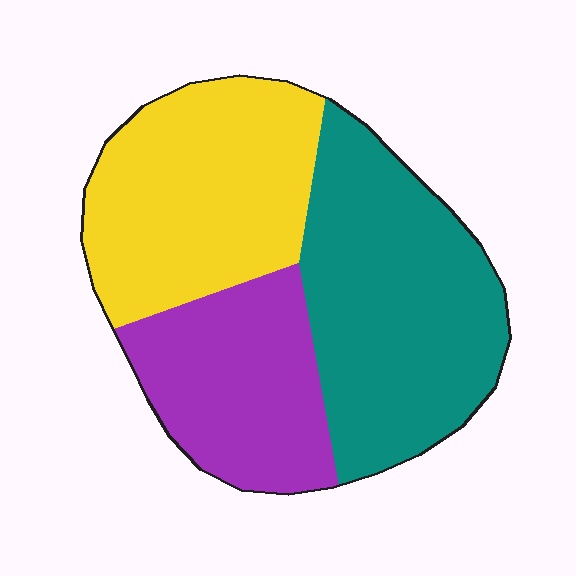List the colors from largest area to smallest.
From largest to smallest: teal, yellow, purple.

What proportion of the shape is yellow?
Yellow covers 34% of the shape.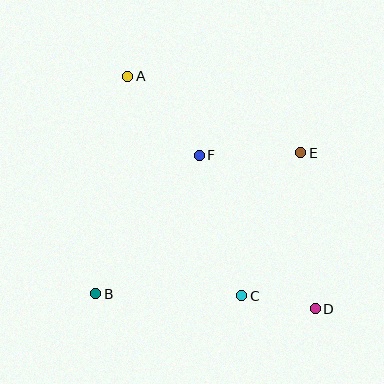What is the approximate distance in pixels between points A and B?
The distance between A and B is approximately 220 pixels.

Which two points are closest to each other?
Points C and D are closest to each other.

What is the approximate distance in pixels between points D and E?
The distance between D and E is approximately 157 pixels.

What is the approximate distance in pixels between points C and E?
The distance between C and E is approximately 155 pixels.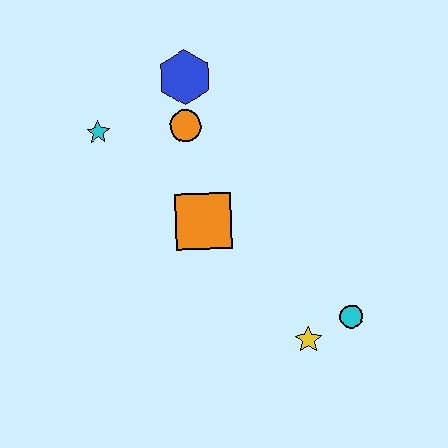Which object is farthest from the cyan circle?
The cyan star is farthest from the cyan circle.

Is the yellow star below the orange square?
Yes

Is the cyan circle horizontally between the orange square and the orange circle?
No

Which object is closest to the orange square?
The orange circle is closest to the orange square.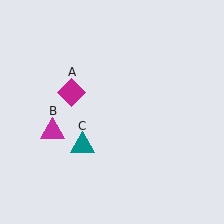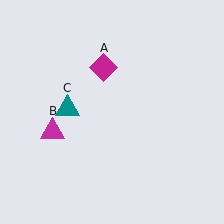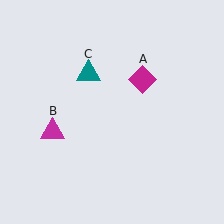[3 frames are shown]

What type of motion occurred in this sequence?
The magenta diamond (object A), teal triangle (object C) rotated clockwise around the center of the scene.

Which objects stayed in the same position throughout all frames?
Magenta triangle (object B) remained stationary.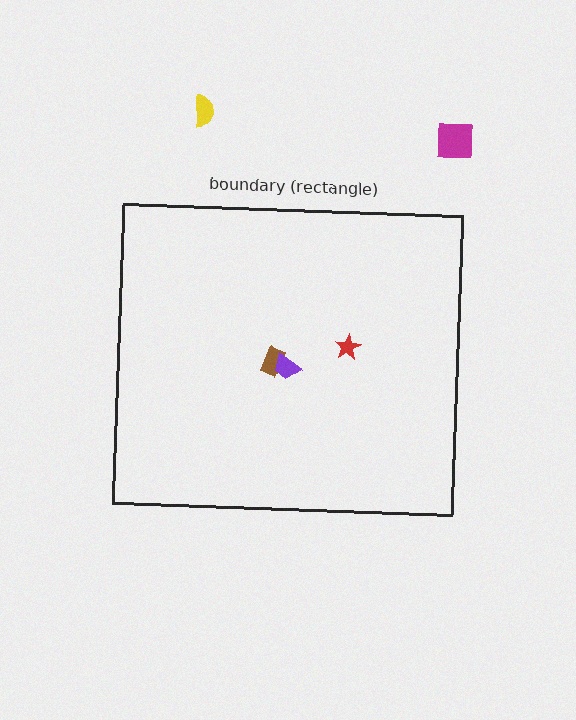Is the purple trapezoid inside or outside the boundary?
Inside.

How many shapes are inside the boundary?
3 inside, 2 outside.